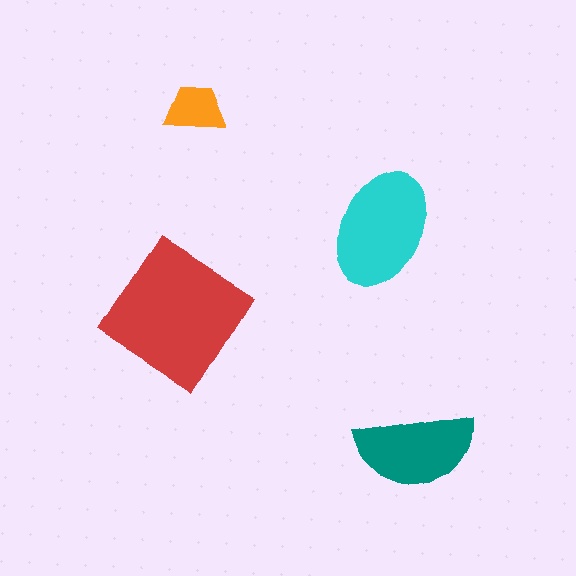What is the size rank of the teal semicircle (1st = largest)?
3rd.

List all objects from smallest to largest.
The orange trapezoid, the teal semicircle, the cyan ellipse, the red diamond.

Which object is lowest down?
The teal semicircle is bottommost.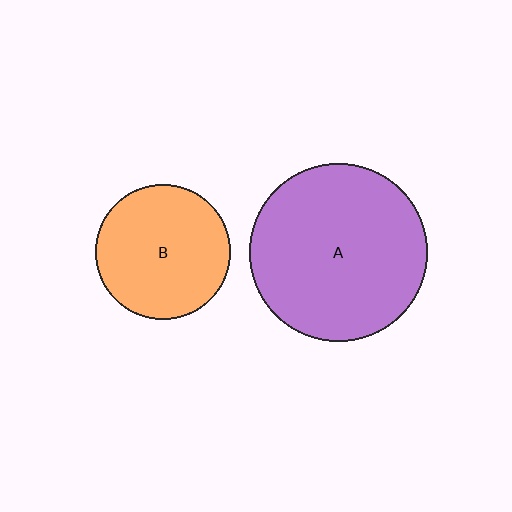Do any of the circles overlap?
No, none of the circles overlap.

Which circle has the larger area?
Circle A (purple).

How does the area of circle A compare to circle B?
Approximately 1.7 times.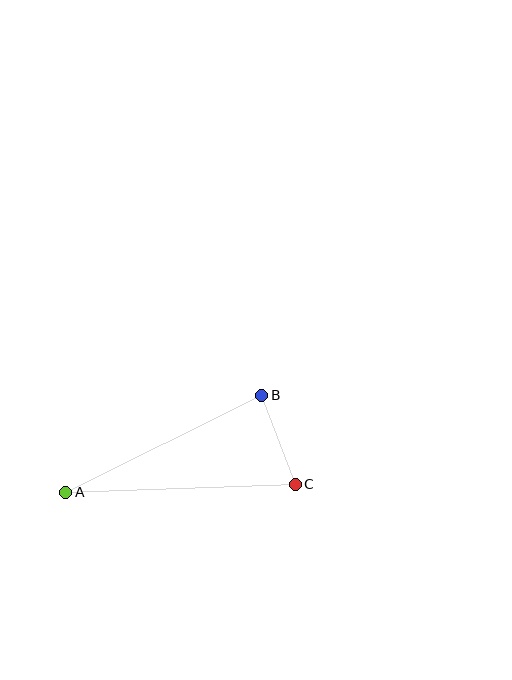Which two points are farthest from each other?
Points A and C are farthest from each other.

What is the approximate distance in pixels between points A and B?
The distance between A and B is approximately 219 pixels.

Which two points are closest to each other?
Points B and C are closest to each other.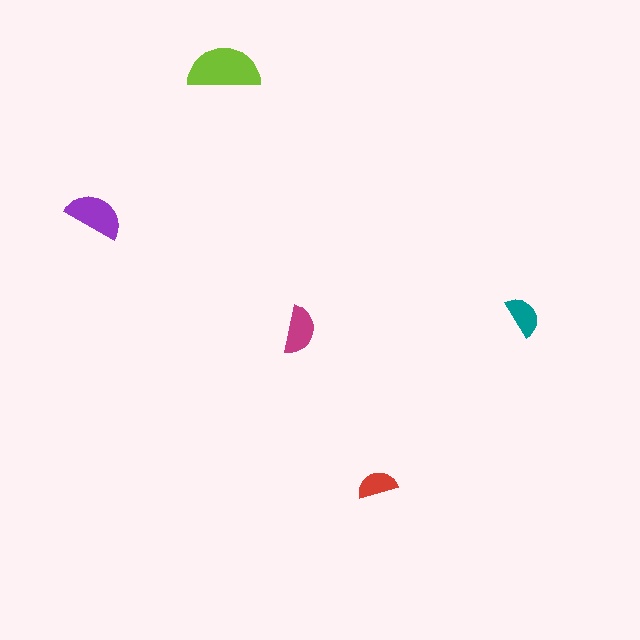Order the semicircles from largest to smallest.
the lime one, the purple one, the magenta one, the teal one, the red one.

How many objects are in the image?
There are 5 objects in the image.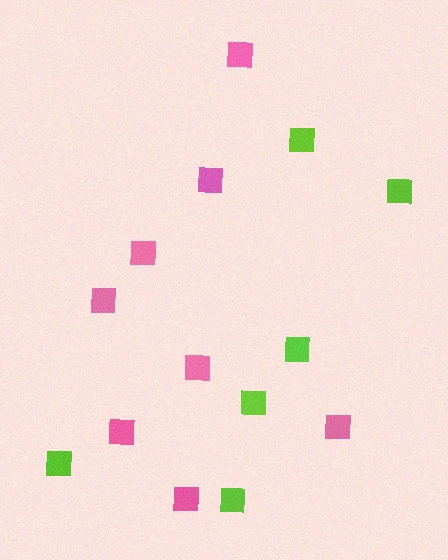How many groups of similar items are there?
There are 2 groups: one group of pink squares (8) and one group of lime squares (6).